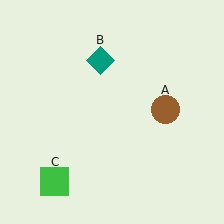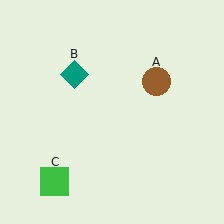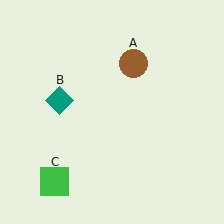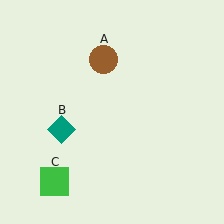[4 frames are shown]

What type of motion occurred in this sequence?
The brown circle (object A), teal diamond (object B) rotated counterclockwise around the center of the scene.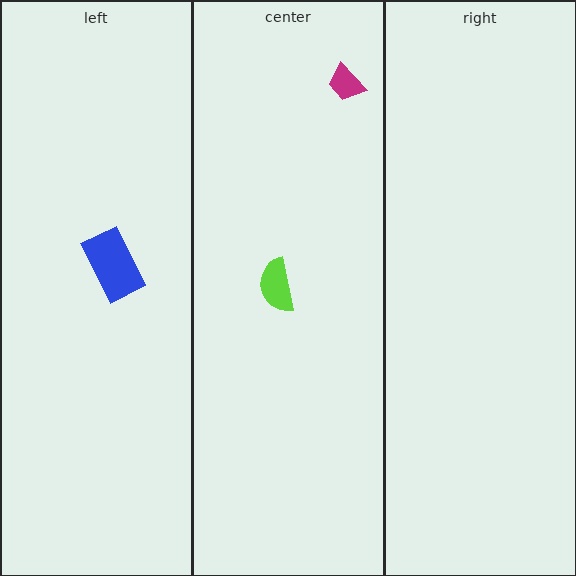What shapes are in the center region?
The magenta trapezoid, the lime semicircle.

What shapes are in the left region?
The blue rectangle.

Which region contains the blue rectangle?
The left region.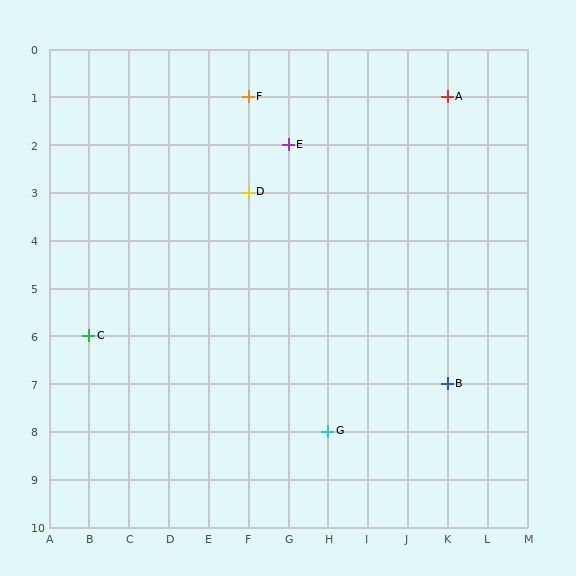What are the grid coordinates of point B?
Point B is at grid coordinates (K, 7).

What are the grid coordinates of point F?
Point F is at grid coordinates (F, 1).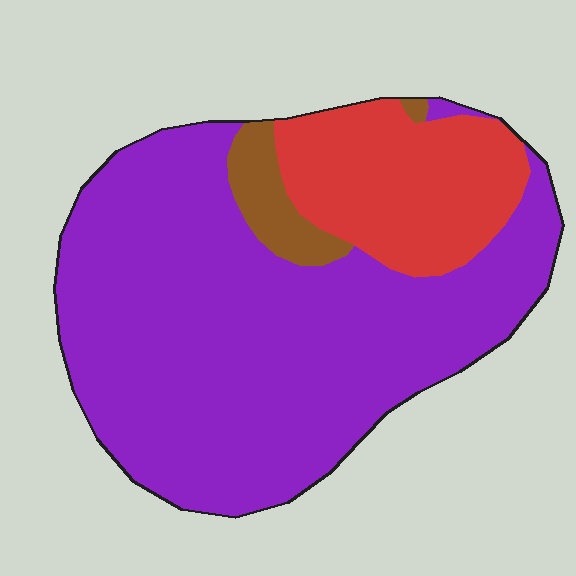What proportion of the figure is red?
Red takes up about one fifth (1/5) of the figure.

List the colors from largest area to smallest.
From largest to smallest: purple, red, brown.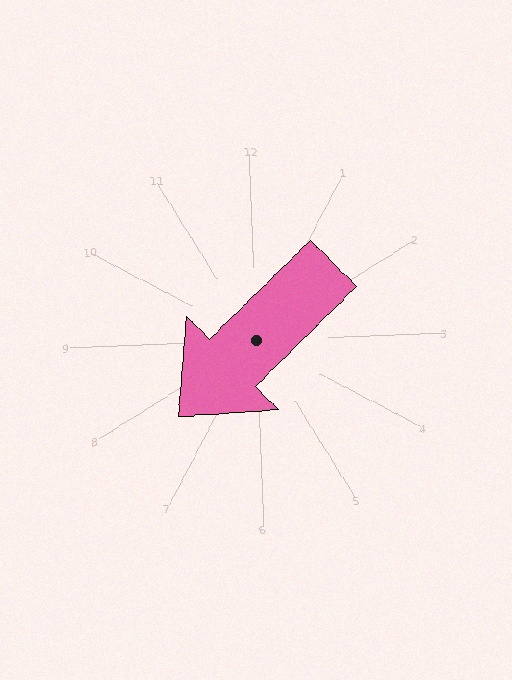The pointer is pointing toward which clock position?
Roughly 8 o'clock.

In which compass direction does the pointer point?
Southwest.